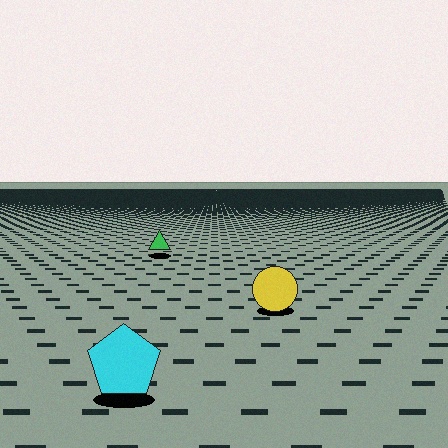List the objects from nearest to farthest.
From nearest to farthest: the cyan pentagon, the yellow circle, the green triangle.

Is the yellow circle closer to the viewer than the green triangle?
Yes. The yellow circle is closer — you can tell from the texture gradient: the ground texture is coarser near it.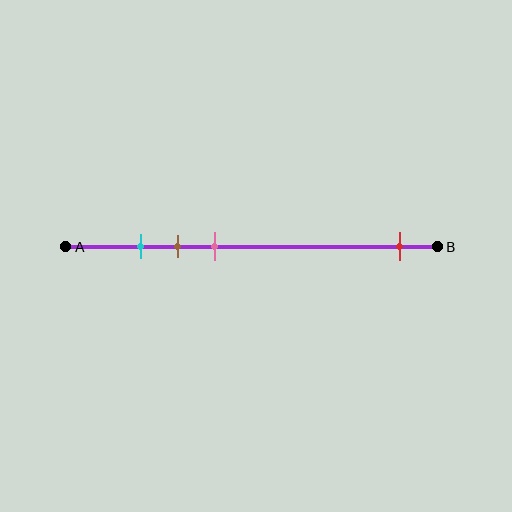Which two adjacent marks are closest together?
The cyan and brown marks are the closest adjacent pair.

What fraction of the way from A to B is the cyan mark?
The cyan mark is approximately 20% (0.2) of the way from A to B.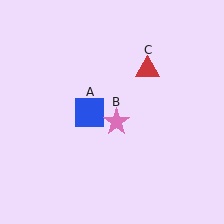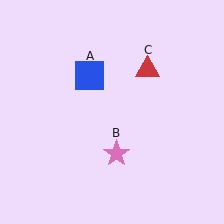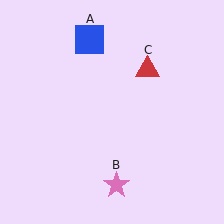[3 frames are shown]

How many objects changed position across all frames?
2 objects changed position: blue square (object A), pink star (object B).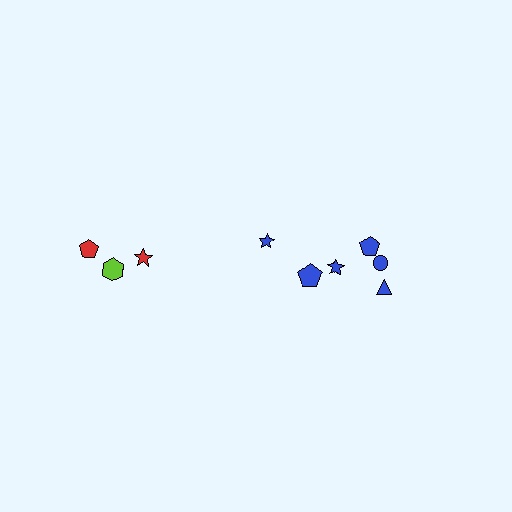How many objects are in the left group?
There are 3 objects.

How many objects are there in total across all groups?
There are 9 objects.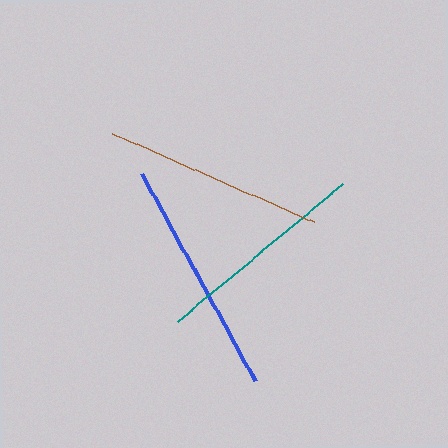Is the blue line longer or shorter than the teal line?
The blue line is longer than the teal line.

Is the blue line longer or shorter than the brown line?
The blue line is longer than the brown line.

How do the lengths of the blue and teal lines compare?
The blue and teal lines are approximately the same length.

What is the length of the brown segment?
The brown segment is approximately 220 pixels long.